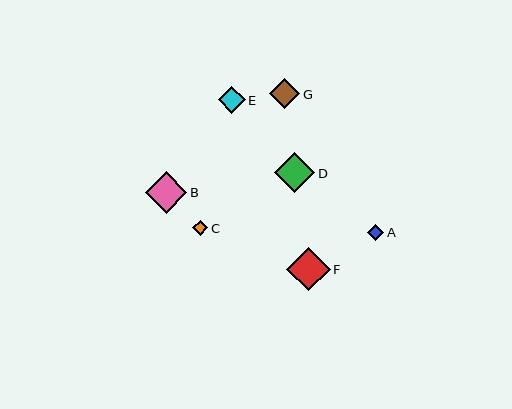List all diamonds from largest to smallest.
From largest to smallest: F, B, D, G, E, A, C.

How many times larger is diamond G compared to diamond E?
Diamond G is approximately 1.1 times the size of diamond E.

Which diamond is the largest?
Diamond F is the largest with a size of approximately 43 pixels.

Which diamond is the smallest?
Diamond C is the smallest with a size of approximately 15 pixels.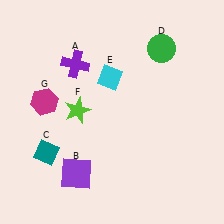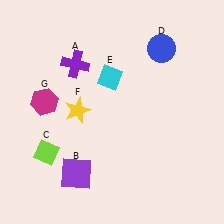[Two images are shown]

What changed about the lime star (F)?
In Image 1, F is lime. In Image 2, it changed to yellow.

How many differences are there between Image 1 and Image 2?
There are 3 differences between the two images.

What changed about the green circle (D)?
In Image 1, D is green. In Image 2, it changed to blue.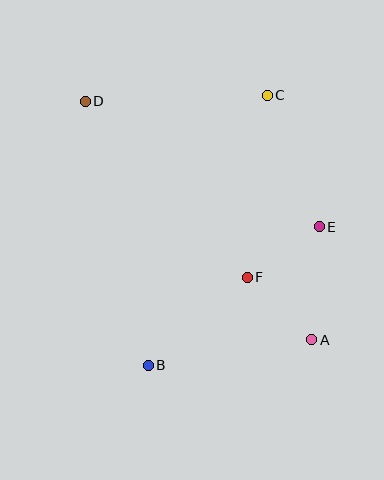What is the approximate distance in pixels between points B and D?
The distance between B and D is approximately 272 pixels.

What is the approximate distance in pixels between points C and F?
The distance between C and F is approximately 183 pixels.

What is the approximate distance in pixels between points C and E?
The distance between C and E is approximately 141 pixels.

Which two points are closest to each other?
Points E and F are closest to each other.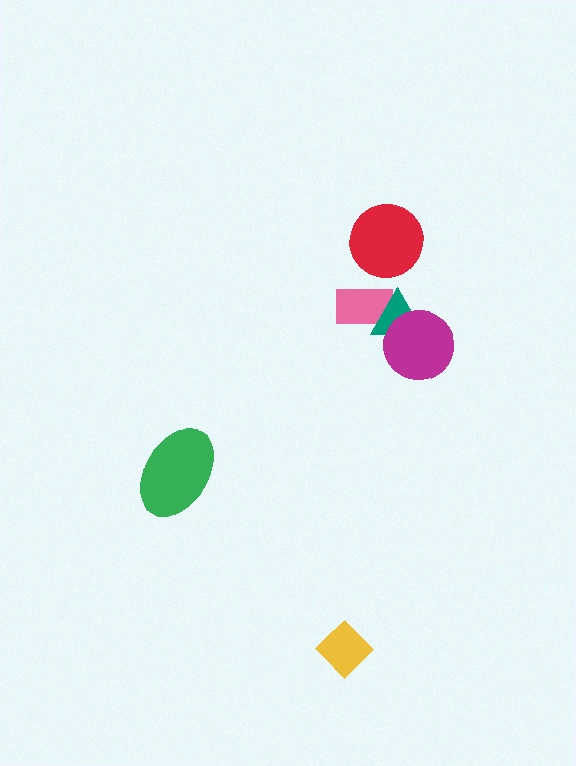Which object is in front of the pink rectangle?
The teal triangle is in front of the pink rectangle.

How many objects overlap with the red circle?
0 objects overlap with the red circle.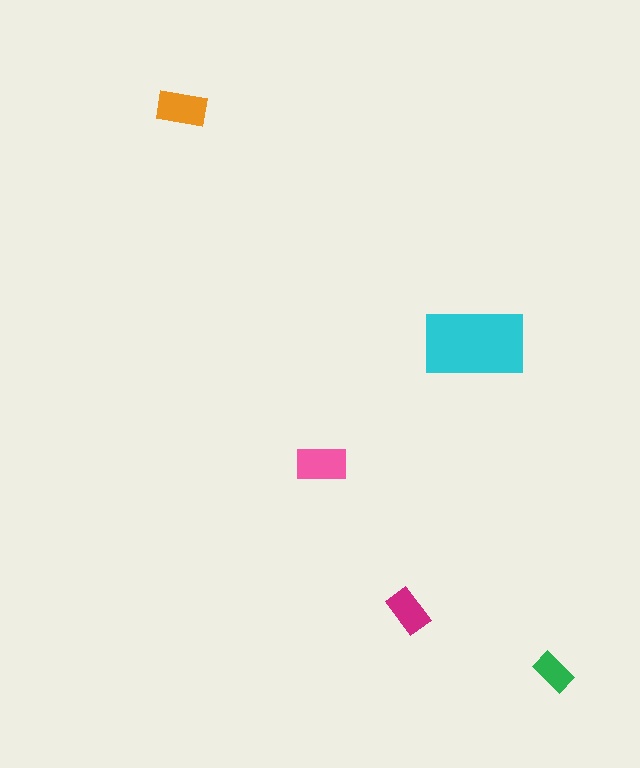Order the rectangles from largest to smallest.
the cyan one, the pink one, the orange one, the magenta one, the green one.